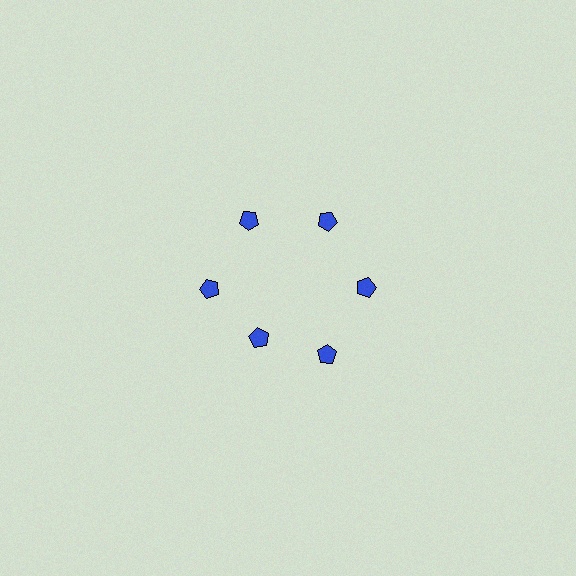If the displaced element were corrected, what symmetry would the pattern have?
It would have 6-fold rotational symmetry — the pattern would map onto itself every 60 degrees.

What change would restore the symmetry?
The symmetry would be restored by moving it outward, back onto the ring so that all 6 pentagons sit at equal angles and equal distance from the center.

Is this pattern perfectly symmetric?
No. The 6 blue pentagons are arranged in a ring, but one element near the 7 o'clock position is pulled inward toward the center, breaking the 6-fold rotational symmetry.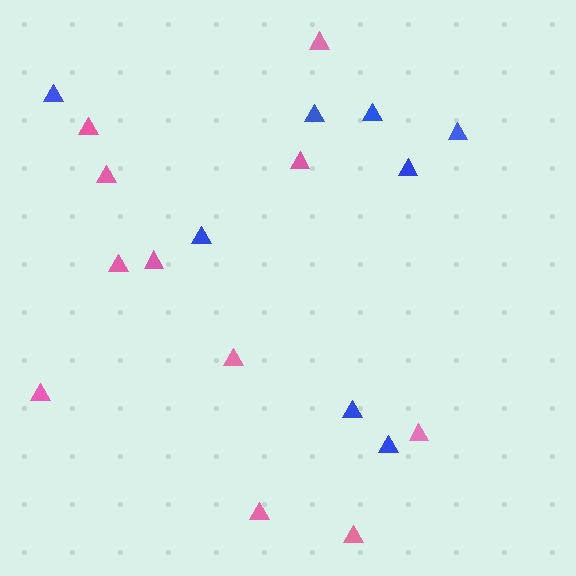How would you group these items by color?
There are 2 groups: one group of pink triangles (11) and one group of blue triangles (8).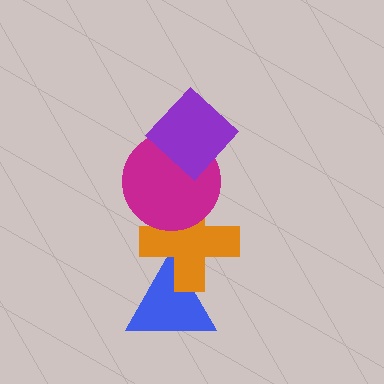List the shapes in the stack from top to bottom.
From top to bottom: the purple diamond, the magenta circle, the orange cross, the blue triangle.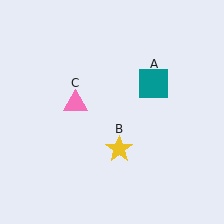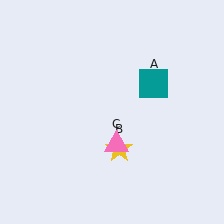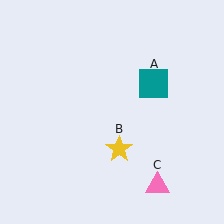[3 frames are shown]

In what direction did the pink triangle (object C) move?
The pink triangle (object C) moved down and to the right.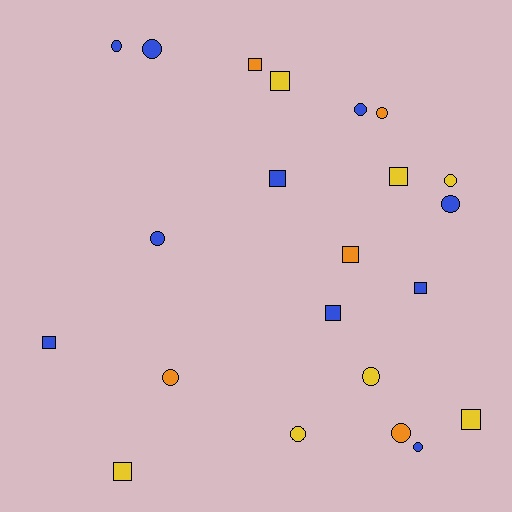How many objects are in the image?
There are 22 objects.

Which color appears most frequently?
Blue, with 10 objects.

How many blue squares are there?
There are 4 blue squares.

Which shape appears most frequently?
Circle, with 12 objects.